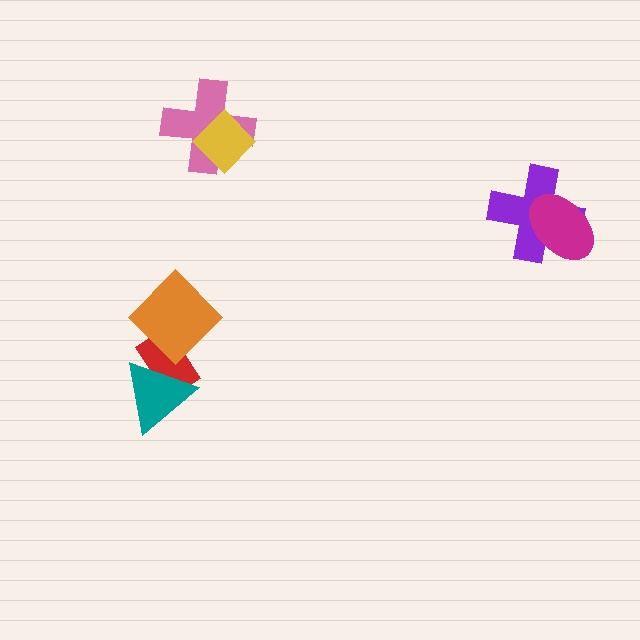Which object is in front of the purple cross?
The magenta ellipse is in front of the purple cross.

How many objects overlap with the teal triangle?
2 objects overlap with the teal triangle.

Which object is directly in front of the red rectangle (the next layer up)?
The teal triangle is directly in front of the red rectangle.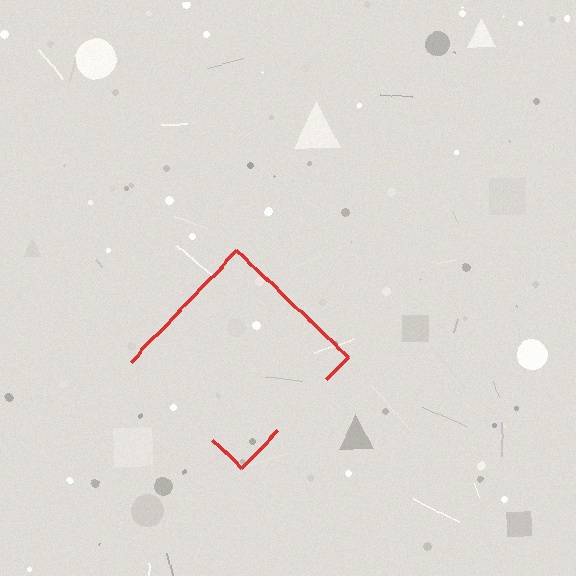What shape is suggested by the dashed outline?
The dashed outline suggests a diamond.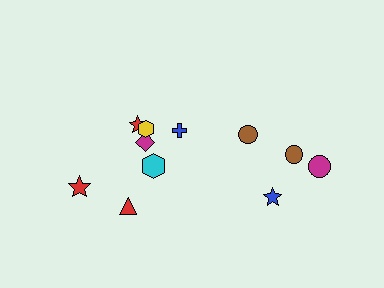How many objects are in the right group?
There are 4 objects.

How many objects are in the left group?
There are 7 objects.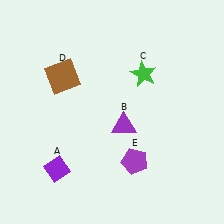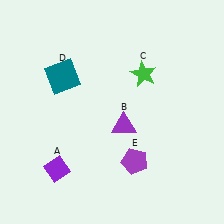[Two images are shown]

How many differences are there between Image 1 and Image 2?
There is 1 difference between the two images.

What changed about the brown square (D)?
In Image 1, D is brown. In Image 2, it changed to teal.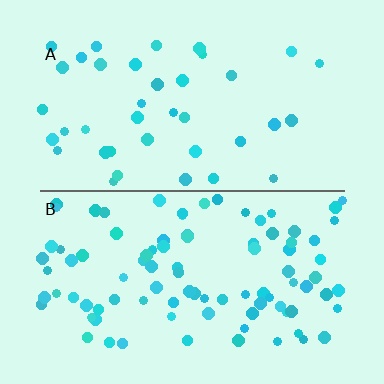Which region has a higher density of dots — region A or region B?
B (the bottom).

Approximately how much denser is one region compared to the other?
Approximately 2.4× — region B over region A.